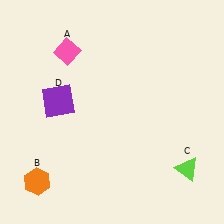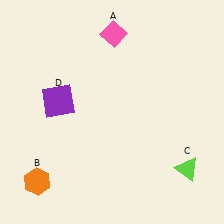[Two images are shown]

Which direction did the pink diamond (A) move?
The pink diamond (A) moved right.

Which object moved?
The pink diamond (A) moved right.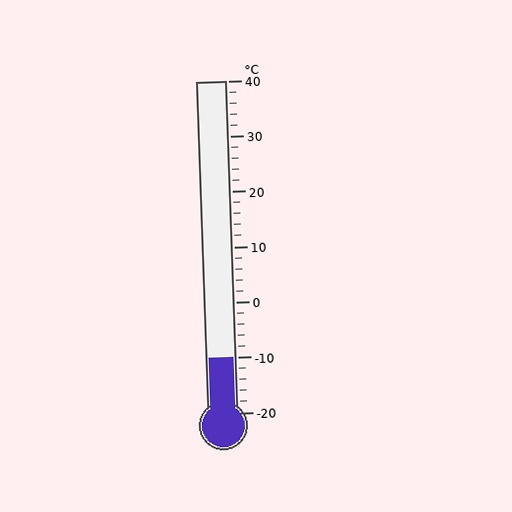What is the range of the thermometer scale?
The thermometer scale ranges from -20°C to 40°C.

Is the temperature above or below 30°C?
The temperature is below 30°C.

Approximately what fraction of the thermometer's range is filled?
The thermometer is filled to approximately 15% of its range.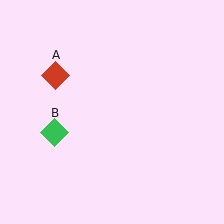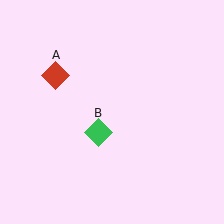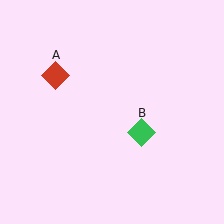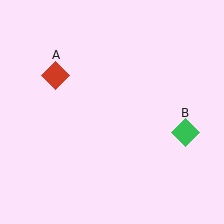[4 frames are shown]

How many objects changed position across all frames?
1 object changed position: green diamond (object B).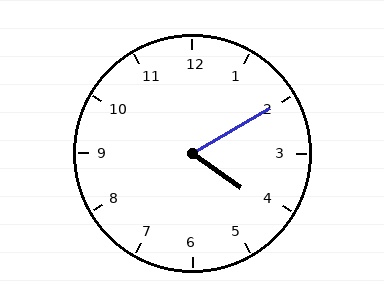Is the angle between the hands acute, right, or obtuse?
It is acute.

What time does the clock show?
4:10.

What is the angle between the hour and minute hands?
Approximately 65 degrees.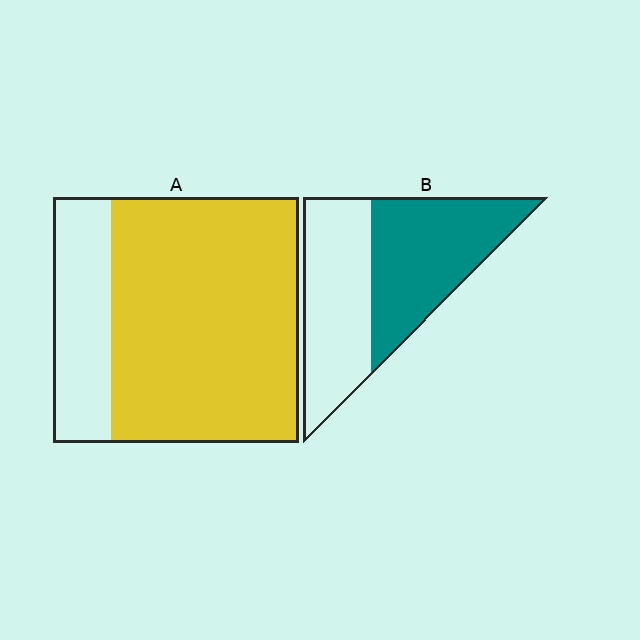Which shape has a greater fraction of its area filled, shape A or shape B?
Shape A.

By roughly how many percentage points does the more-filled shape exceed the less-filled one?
By roughly 25 percentage points (A over B).